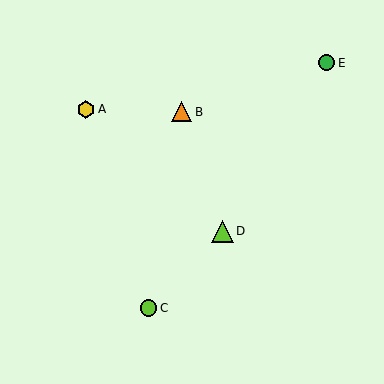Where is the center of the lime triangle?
The center of the lime triangle is at (222, 231).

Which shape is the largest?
The lime triangle (labeled D) is the largest.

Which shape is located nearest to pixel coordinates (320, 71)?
The green circle (labeled E) at (327, 63) is nearest to that location.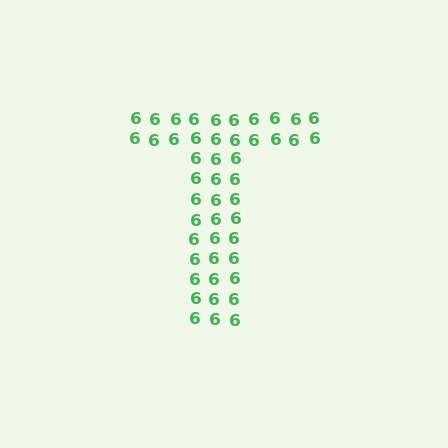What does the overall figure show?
The overall figure shows the letter T.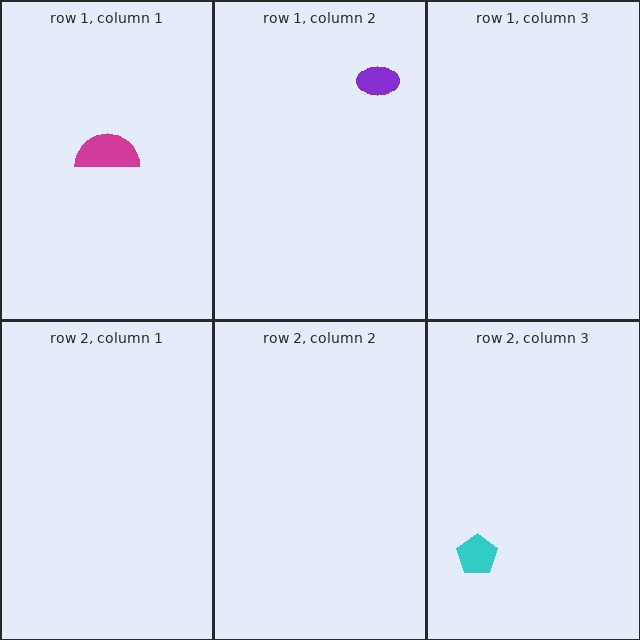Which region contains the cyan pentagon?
The row 2, column 3 region.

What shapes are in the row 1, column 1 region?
The magenta semicircle.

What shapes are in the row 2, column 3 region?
The cyan pentagon.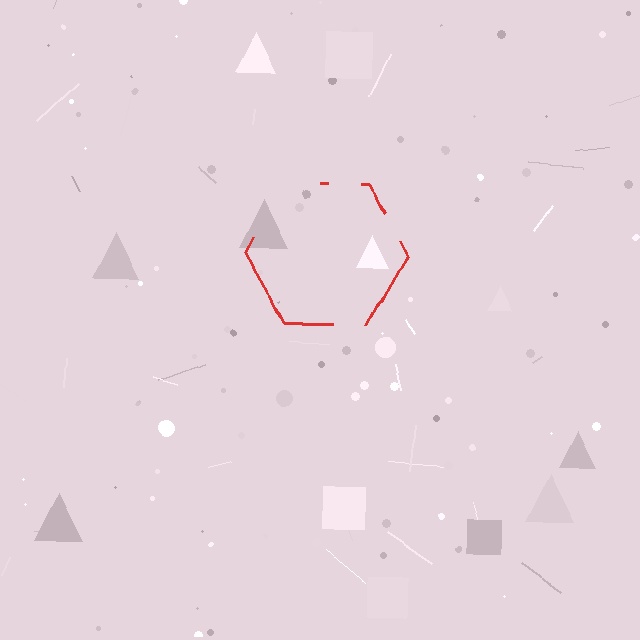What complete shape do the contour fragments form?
The contour fragments form a hexagon.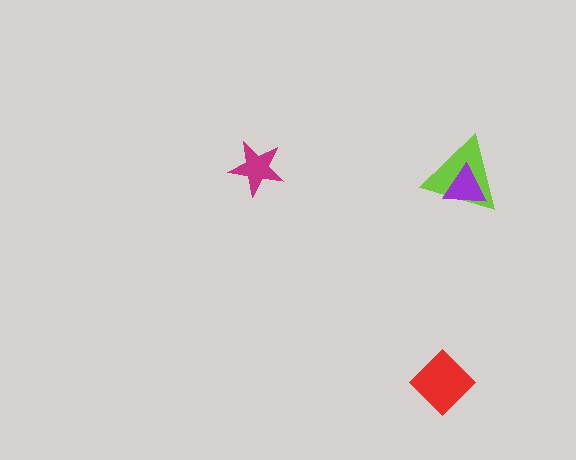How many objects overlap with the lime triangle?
1 object overlaps with the lime triangle.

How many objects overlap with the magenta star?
0 objects overlap with the magenta star.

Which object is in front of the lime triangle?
The purple triangle is in front of the lime triangle.